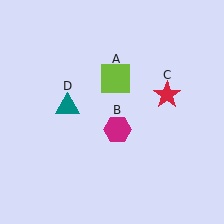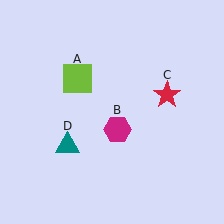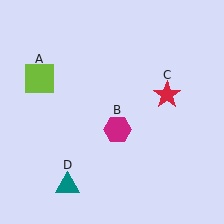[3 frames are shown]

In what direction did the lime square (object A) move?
The lime square (object A) moved left.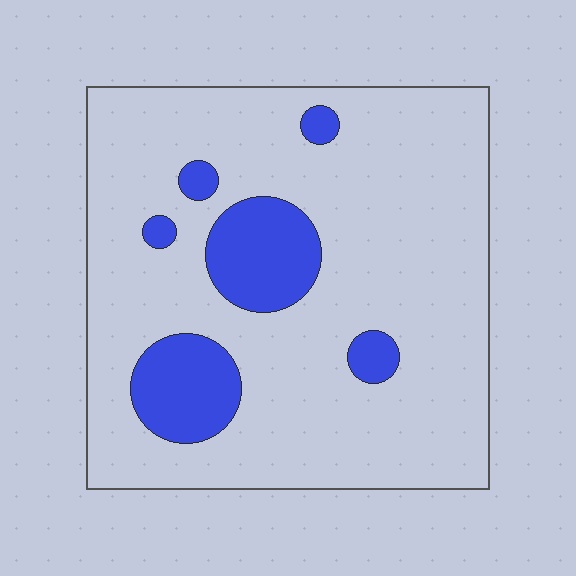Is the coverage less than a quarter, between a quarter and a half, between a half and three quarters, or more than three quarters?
Less than a quarter.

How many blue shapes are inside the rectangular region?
6.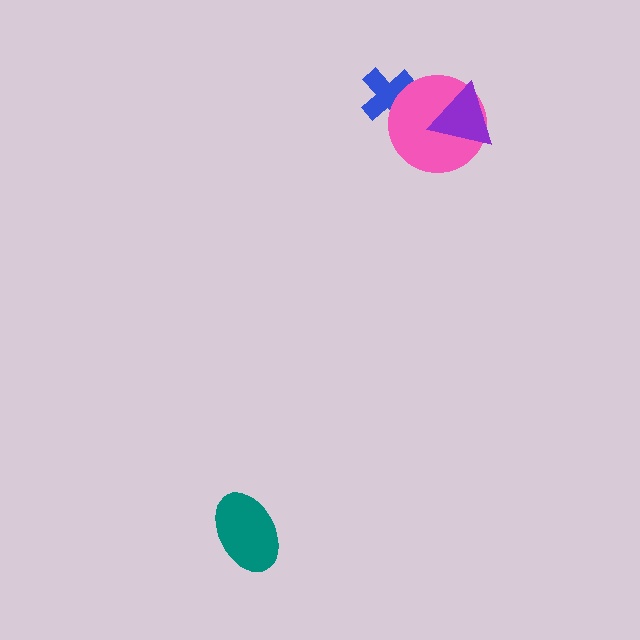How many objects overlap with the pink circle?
2 objects overlap with the pink circle.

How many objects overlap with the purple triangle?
1 object overlaps with the purple triangle.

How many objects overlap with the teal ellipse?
0 objects overlap with the teal ellipse.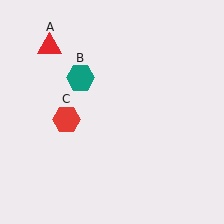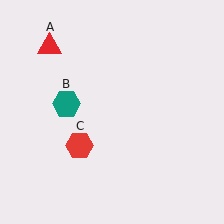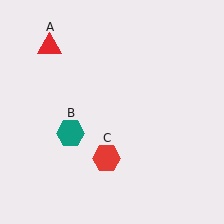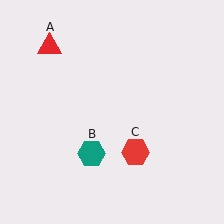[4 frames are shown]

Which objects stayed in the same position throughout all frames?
Red triangle (object A) remained stationary.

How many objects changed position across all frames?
2 objects changed position: teal hexagon (object B), red hexagon (object C).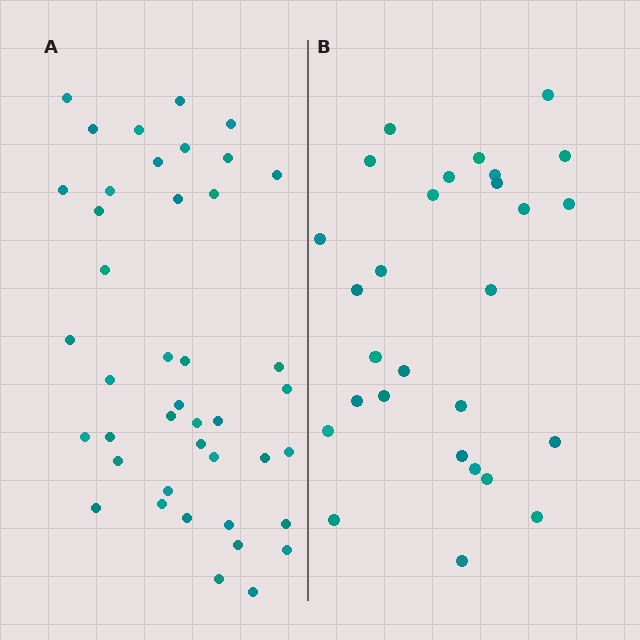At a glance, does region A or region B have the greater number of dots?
Region A (the left region) has more dots.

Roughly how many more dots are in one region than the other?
Region A has approximately 15 more dots than region B.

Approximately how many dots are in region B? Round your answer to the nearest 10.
About 30 dots. (The exact count is 28, which rounds to 30.)